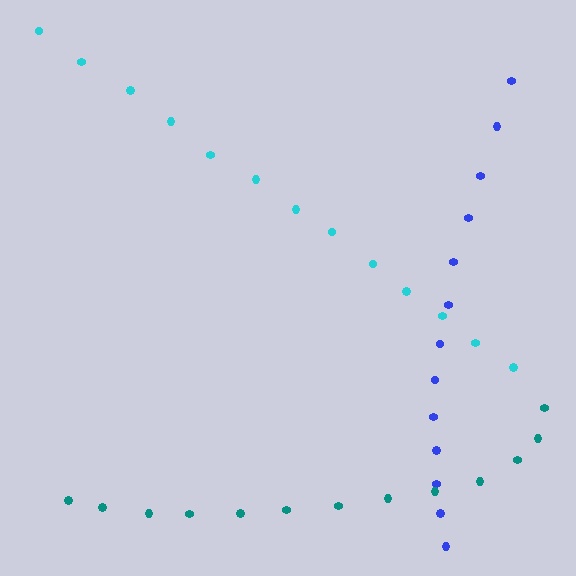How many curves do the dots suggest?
There are 3 distinct paths.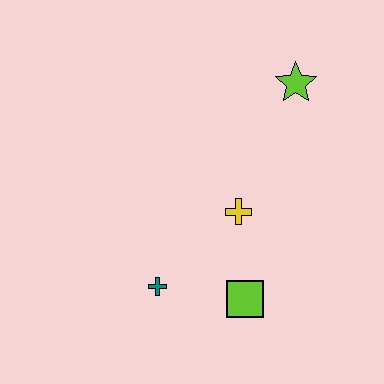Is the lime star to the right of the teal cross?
Yes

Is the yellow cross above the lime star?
No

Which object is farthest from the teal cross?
The lime star is farthest from the teal cross.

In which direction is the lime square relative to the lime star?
The lime square is below the lime star.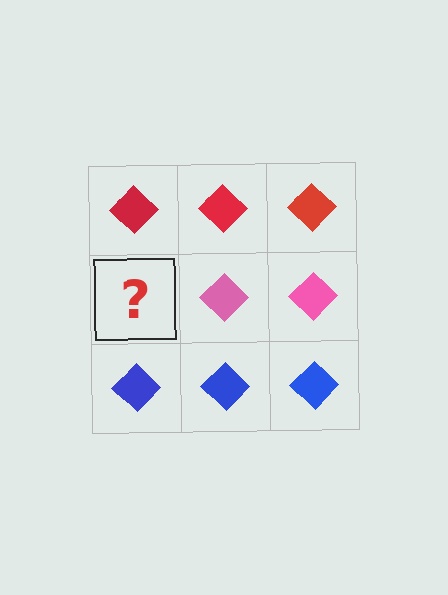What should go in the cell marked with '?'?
The missing cell should contain a pink diamond.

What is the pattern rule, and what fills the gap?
The rule is that each row has a consistent color. The gap should be filled with a pink diamond.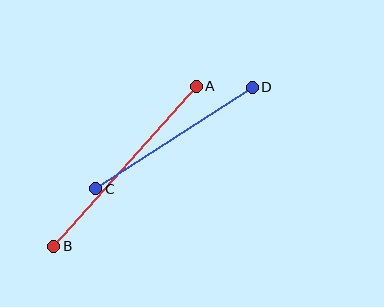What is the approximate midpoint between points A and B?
The midpoint is at approximately (125, 166) pixels.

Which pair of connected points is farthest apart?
Points A and B are farthest apart.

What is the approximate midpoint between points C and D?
The midpoint is at approximately (174, 138) pixels.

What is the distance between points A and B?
The distance is approximately 214 pixels.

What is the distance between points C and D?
The distance is approximately 187 pixels.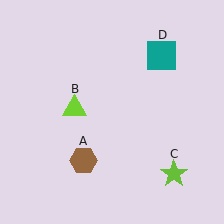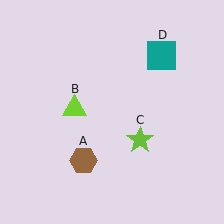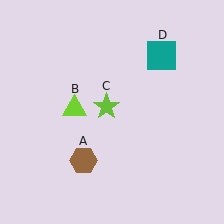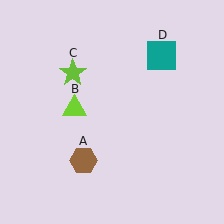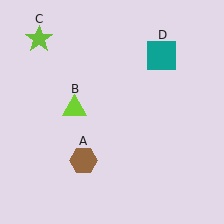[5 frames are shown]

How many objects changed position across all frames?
1 object changed position: lime star (object C).